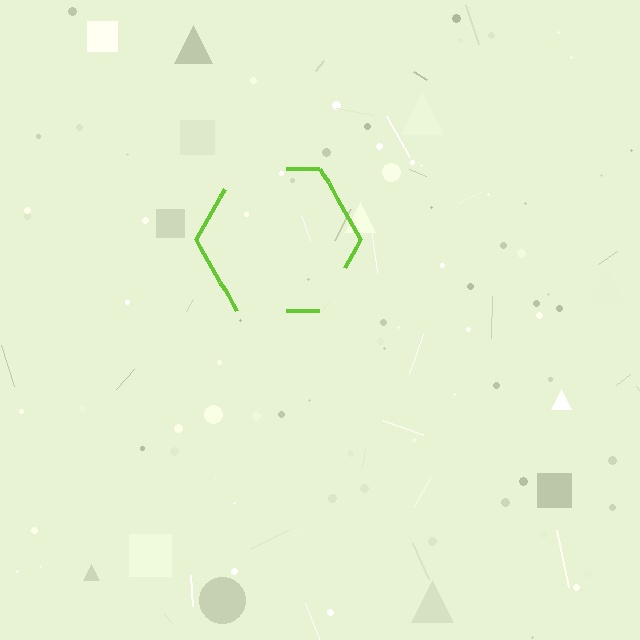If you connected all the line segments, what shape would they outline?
They would outline a hexagon.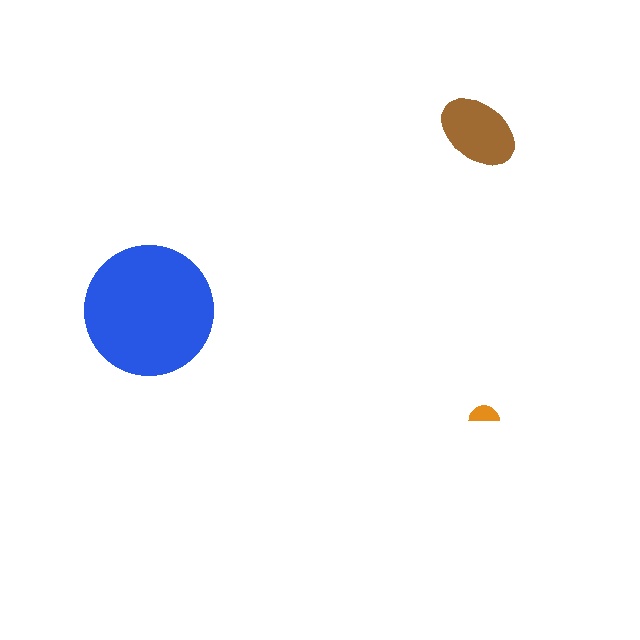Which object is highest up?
The brown ellipse is topmost.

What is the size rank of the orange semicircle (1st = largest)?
3rd.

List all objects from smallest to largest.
The orange semicircle, the brown ellipse, the blue circle.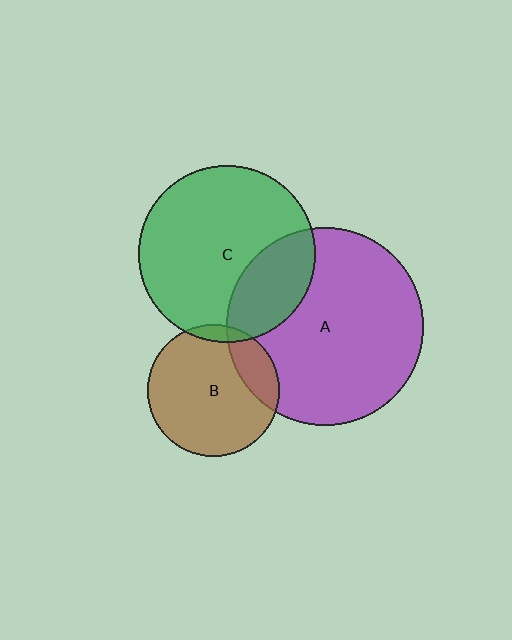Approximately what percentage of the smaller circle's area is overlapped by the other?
Approximately 5%.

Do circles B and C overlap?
Yes.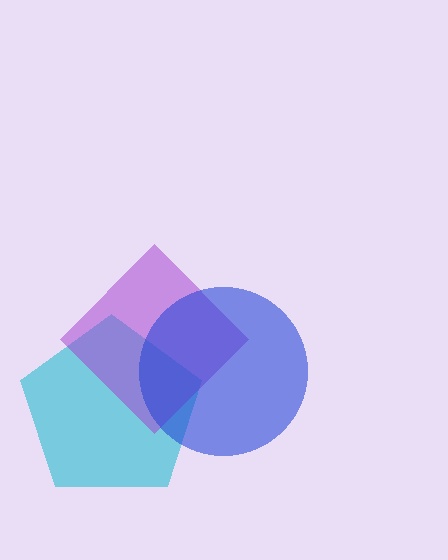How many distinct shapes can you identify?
There are 3 distinct shapes: a cyan pentagon, a purple diamond, a blue circle.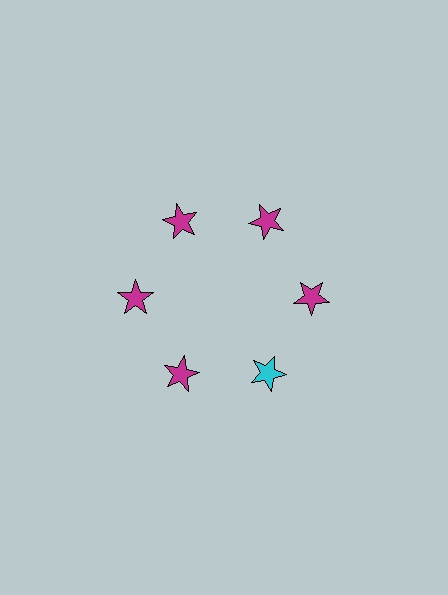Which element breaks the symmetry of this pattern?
The cyan star at roughly the 5 o'clock position breaks the symmetry. All other shapes are magenta stars.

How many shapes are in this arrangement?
There are 6 shapes arranged in a ring pattern.